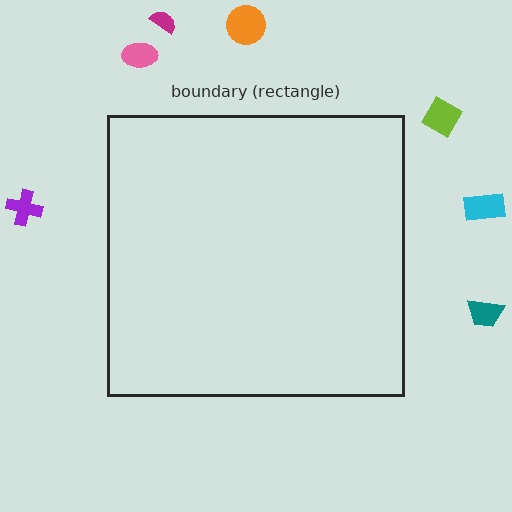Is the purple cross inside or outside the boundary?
Outside.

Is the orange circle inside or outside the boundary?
Outside.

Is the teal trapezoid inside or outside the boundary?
Outside.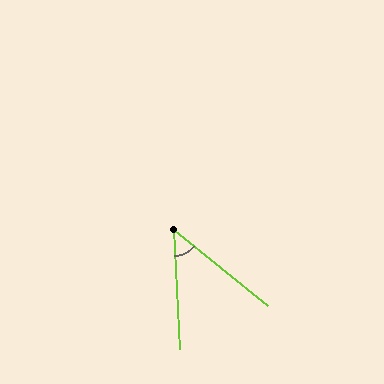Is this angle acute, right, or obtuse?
It is acute.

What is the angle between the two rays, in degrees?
Approximately 49 degrees.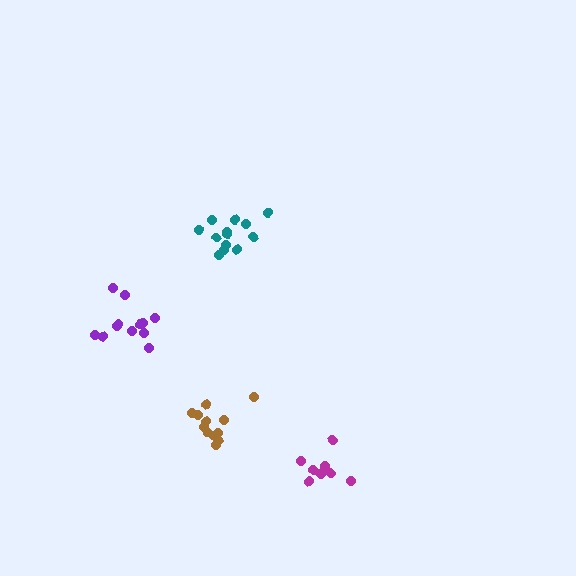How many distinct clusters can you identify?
There are 4 distinct clusters.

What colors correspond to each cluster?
The clusters are colored: magenta, teal, purple, brown.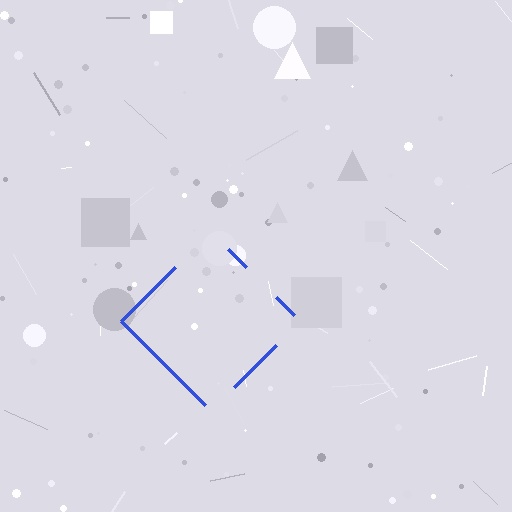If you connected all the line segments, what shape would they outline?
They would outline a diamond.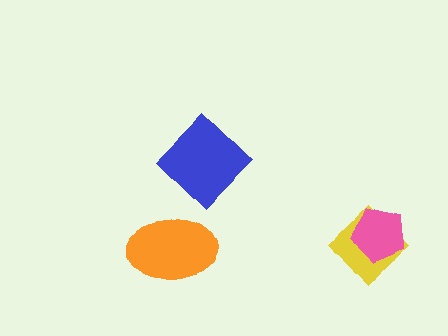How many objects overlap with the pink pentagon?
1 object overlaps with the pink pentagon.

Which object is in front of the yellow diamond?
The pink pentagon is in front of the yellow diamond.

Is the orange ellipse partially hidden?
No, no other shape covers it.